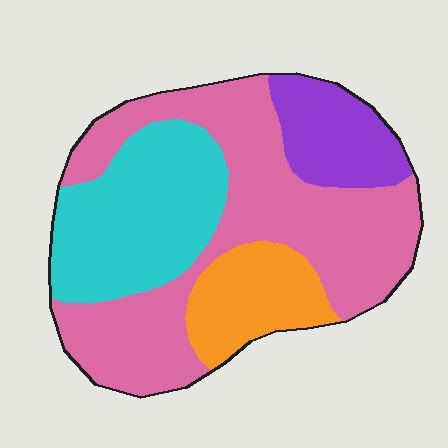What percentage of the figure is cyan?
Cyan covers 26% of the figure.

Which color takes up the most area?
Pink, at roughly 50%.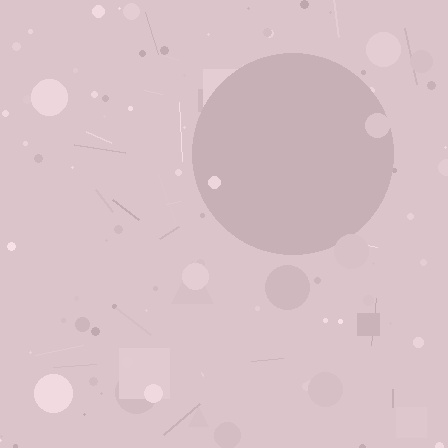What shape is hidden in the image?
A circle is hidden in the image.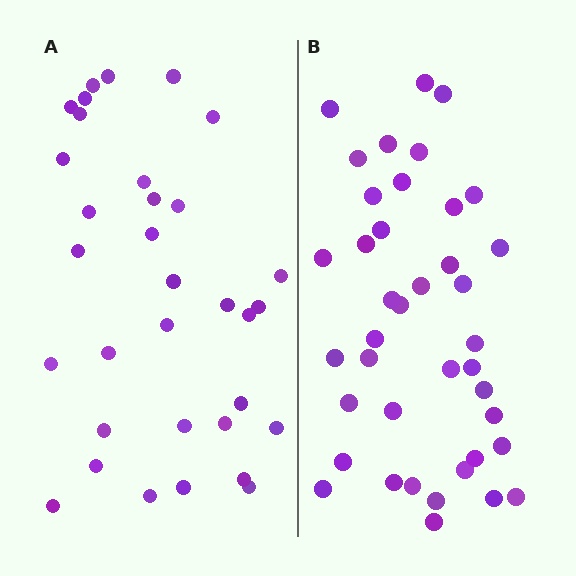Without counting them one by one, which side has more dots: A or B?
Region B (the right region) has more dots.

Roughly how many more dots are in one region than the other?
Region B has roughly 8 or so more dots than region A.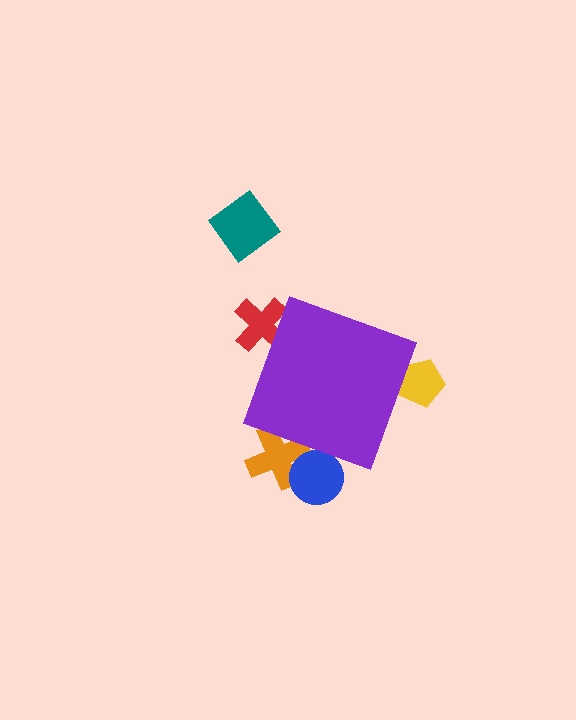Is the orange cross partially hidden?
Yes, the orange cross is partially hidden behind the purple diamond.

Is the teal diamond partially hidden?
No, the teal diamond is fully visible.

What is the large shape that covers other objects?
A purple diamond.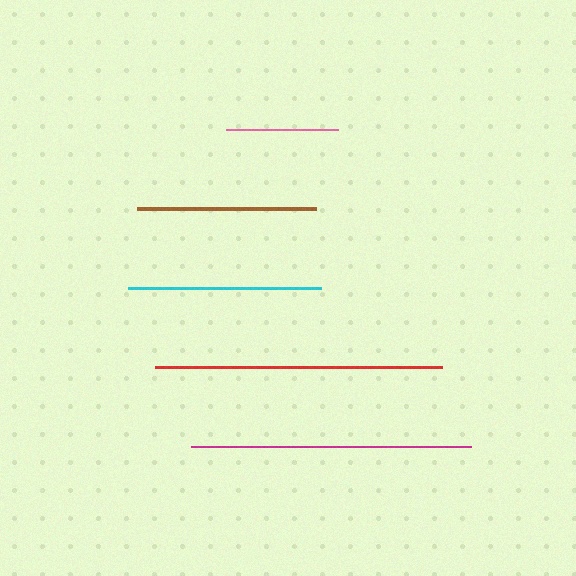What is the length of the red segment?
The red segment is approximately 287 pixels long.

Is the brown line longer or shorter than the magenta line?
The magenta line is longer than the brown line.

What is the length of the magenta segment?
The magenta segment is approximately 280 pixels long.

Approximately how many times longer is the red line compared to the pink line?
The red line is approximately 2.6 times the length of the pink line.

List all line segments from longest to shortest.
From longest to shortest: red, magenta, cyan, brown, pink.